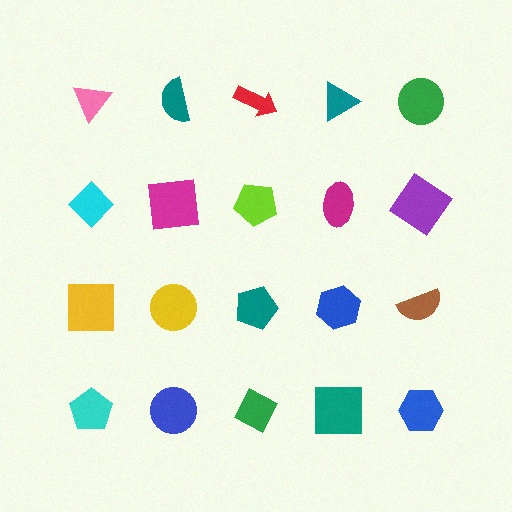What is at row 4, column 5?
A blue hexagon.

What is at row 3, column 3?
A teal pentagon.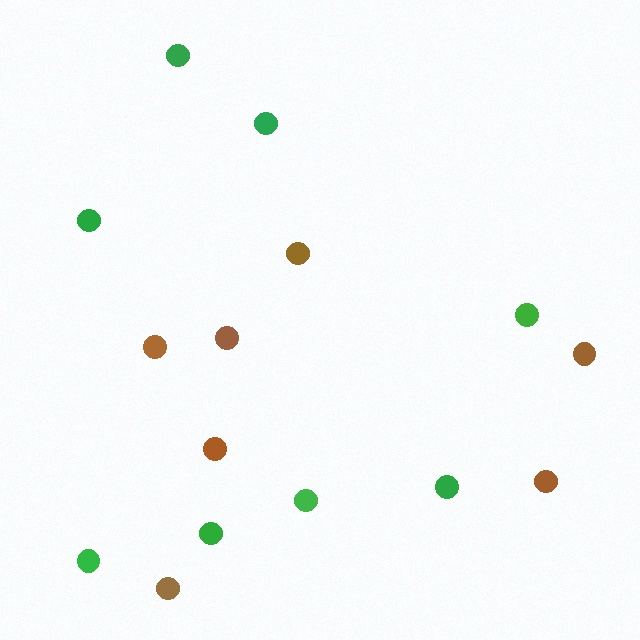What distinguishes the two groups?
There are 2 groups: one group of green circles (8) and one group of brown circles (7).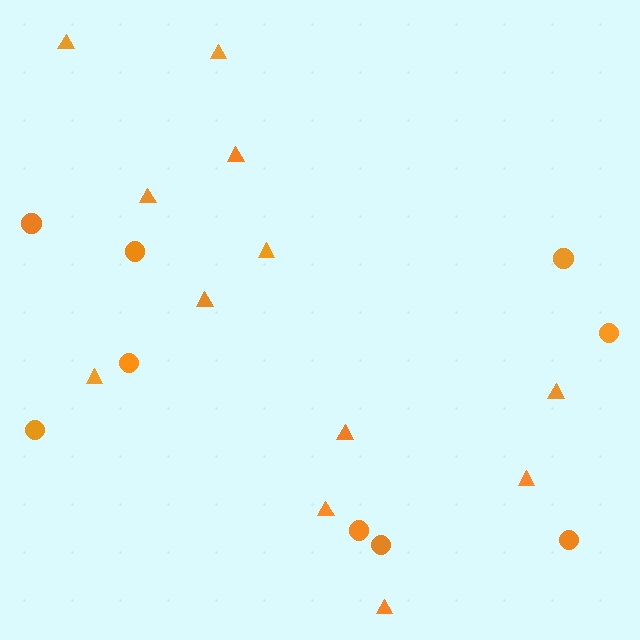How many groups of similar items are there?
There are 2 groups: one group of triangles (12) and one group of circles (9).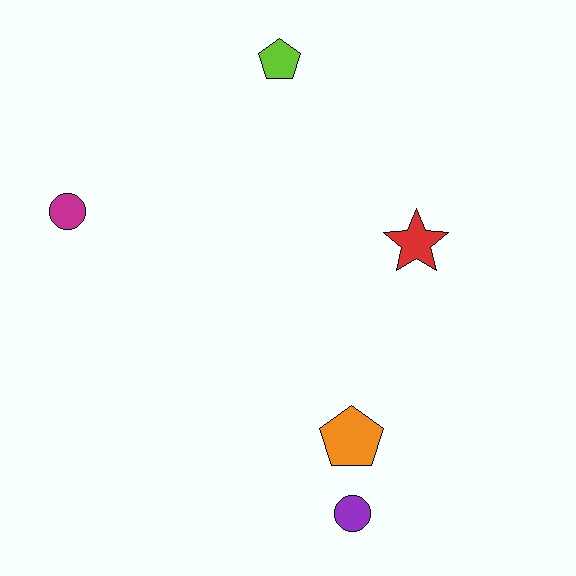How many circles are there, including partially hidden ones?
There are 2 circles.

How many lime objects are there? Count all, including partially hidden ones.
There is 1 lime object.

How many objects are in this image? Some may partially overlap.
There are 5 objects.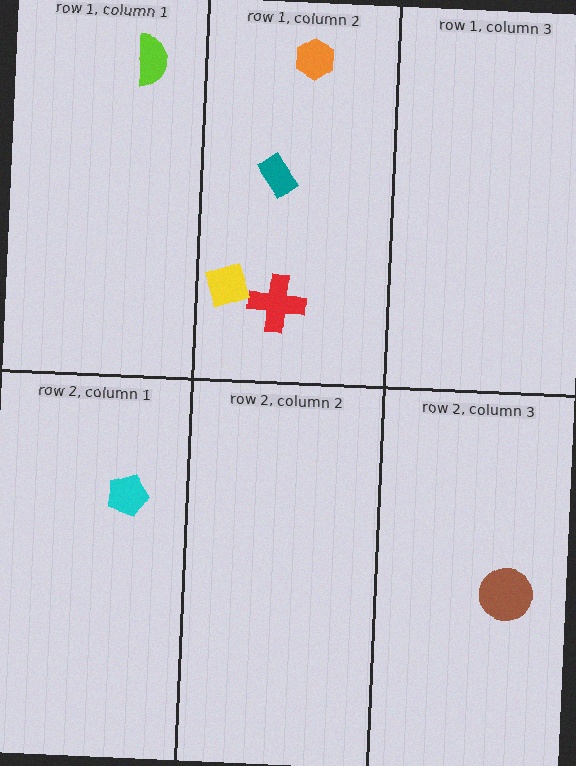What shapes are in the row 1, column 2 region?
The teal rectangle, the red cross, the yellow diamond, the orange hexagon.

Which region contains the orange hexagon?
The row 1, column 2 region.